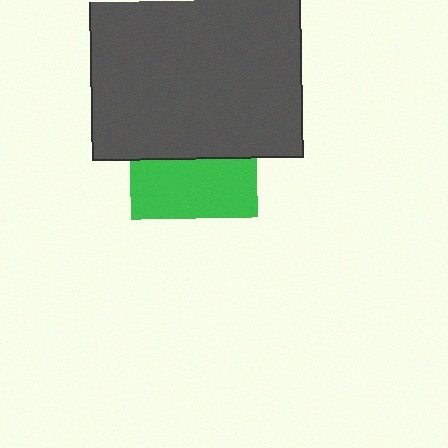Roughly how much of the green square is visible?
About half of it is visible (roughly 46%).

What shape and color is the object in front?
The object in front is a dark gray rectangle.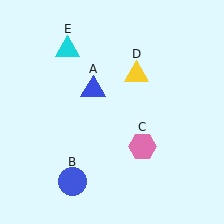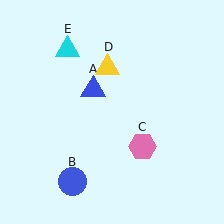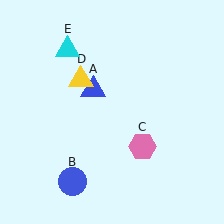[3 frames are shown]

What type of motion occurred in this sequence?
The yellow triangle (object D) rotated counterclockwise around the center of the scene.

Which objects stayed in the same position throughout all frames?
Blue triangle (object A) and blue circle (object B) and pink hexagon (object C) and cyan triangle (object E) remained stationary.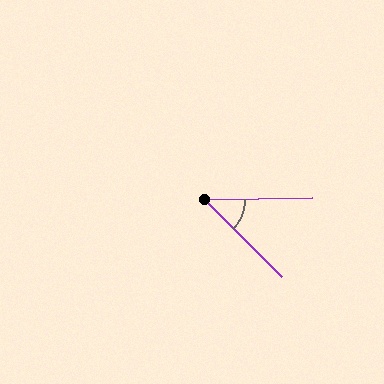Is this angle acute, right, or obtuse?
It is acute.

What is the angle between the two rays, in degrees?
Approximately 47 degrees.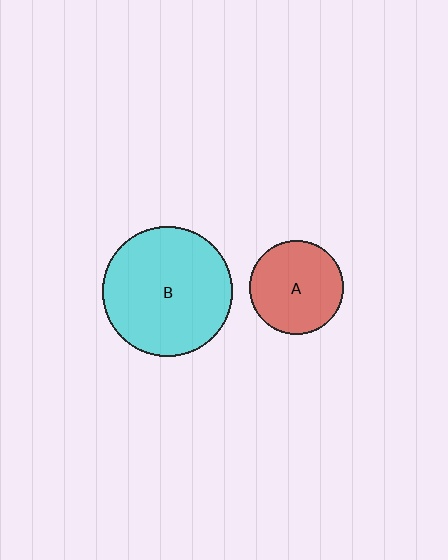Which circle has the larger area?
Circle B (cyan).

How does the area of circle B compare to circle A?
Approximately 1.9 times.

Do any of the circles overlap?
No, none of the circles overlap.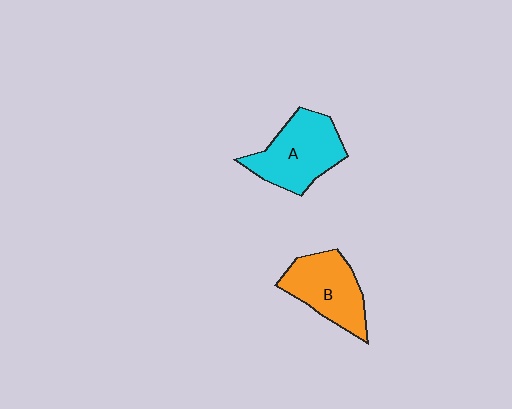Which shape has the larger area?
Shape A (cyan).